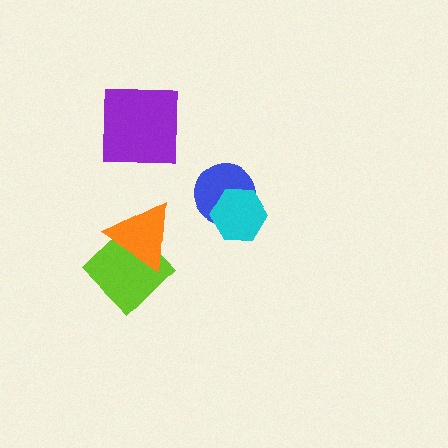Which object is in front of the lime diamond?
The orange triangle is in front of the lime diamond.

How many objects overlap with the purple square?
0 objects overlap with the purple square.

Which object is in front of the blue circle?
The cyan hexagon is in front of the blue circle.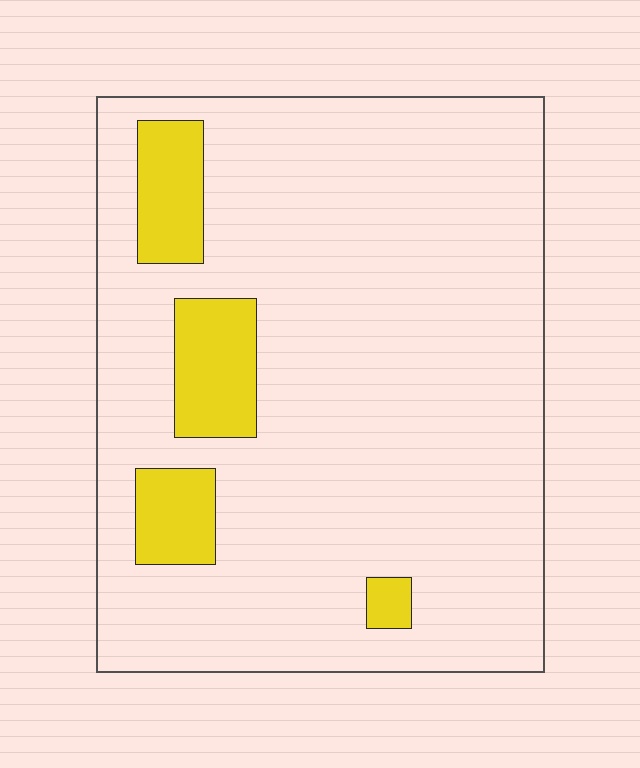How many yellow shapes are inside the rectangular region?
4.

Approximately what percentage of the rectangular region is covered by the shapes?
Approximately 10%.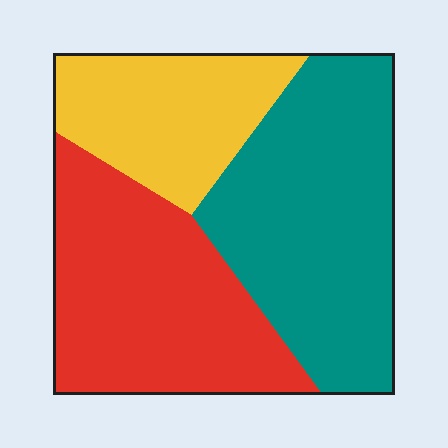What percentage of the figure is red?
Red covers about 35% of the figure.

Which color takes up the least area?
Yellow, at roughly 20%.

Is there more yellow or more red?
Red.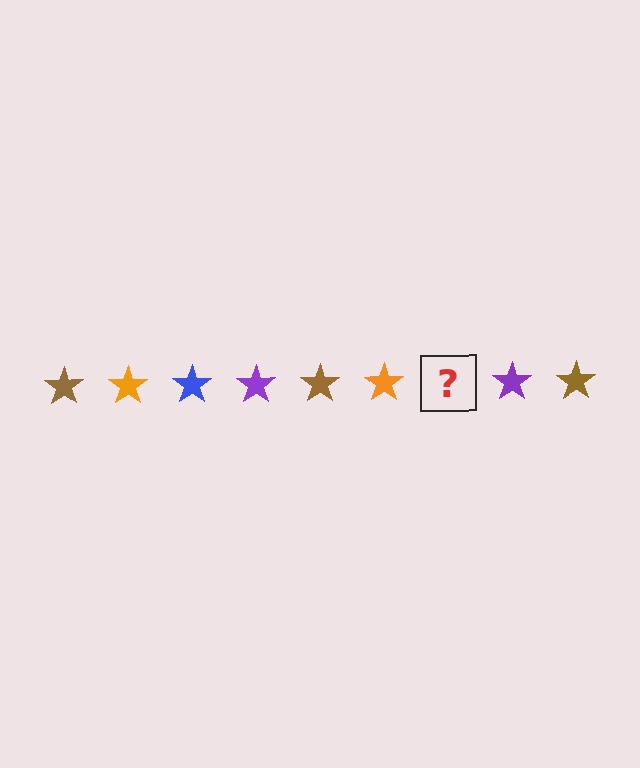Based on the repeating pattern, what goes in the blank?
The blank should be a blue star.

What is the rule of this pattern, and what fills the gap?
The rule is that the pattern cycles through brown, orange, blue, purple stars. The gap should be filled with a blue star.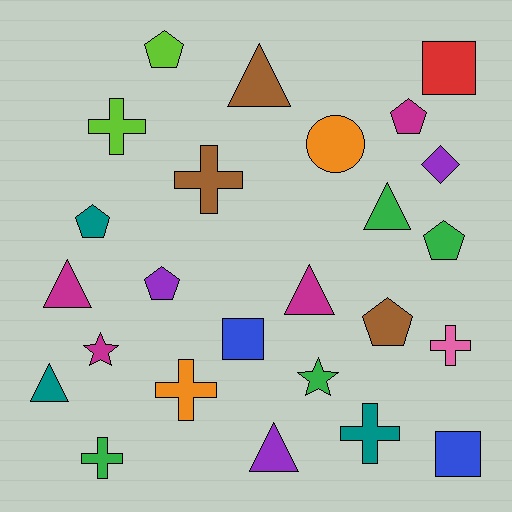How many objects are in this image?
There are 25 objects.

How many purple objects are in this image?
There are 3 purple objects.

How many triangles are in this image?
There are 6 triangles.